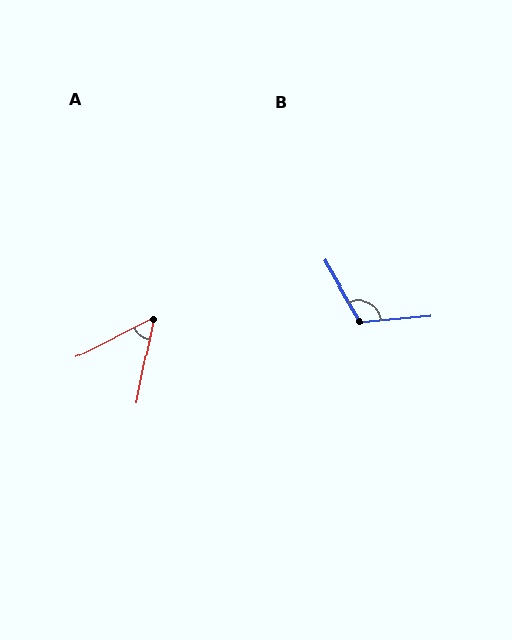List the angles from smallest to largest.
A (52°), B (115°).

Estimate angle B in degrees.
Approximately 115 degrees.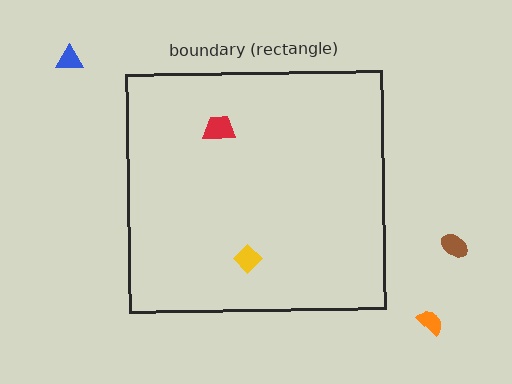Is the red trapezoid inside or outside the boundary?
Inside.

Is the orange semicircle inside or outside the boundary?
Outside.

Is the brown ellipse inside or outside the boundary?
Outside.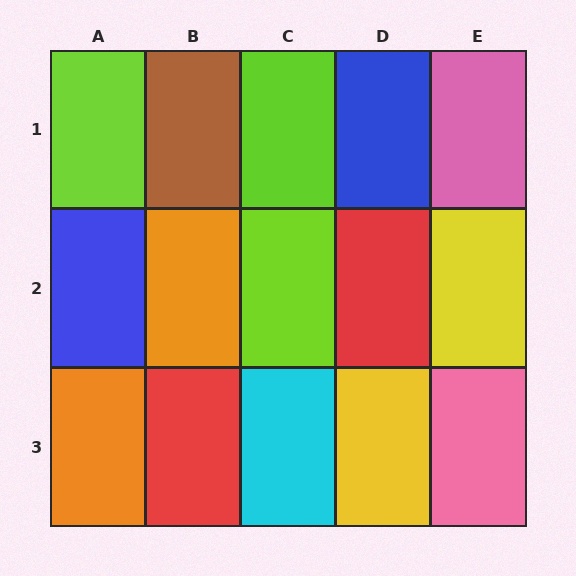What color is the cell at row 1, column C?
Lime.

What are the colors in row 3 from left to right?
Orange, red, cyan, yellow, pink.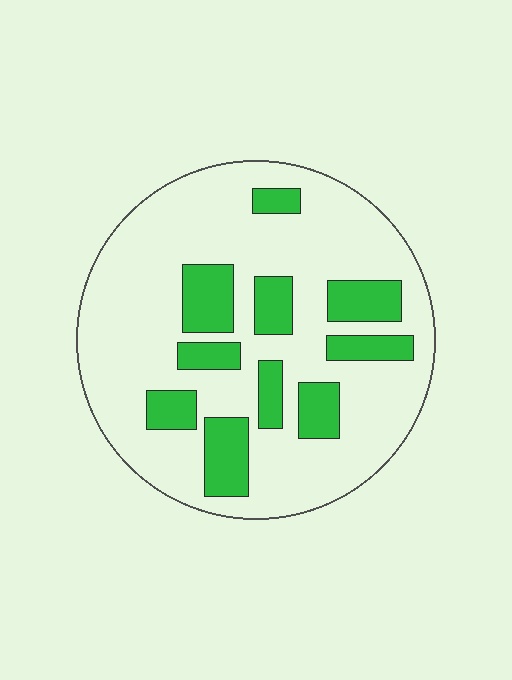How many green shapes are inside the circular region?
10.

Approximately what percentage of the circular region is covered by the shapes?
Approximately 25%.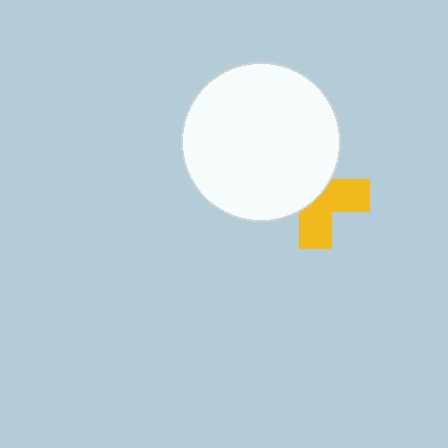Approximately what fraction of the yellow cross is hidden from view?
Roughly 52% of the yellow cross is hidden behind the white circle.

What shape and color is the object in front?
The object in front is a white circle.